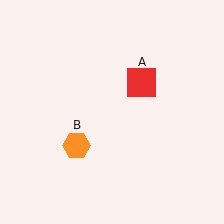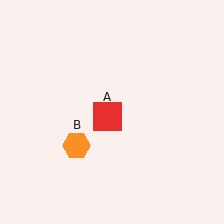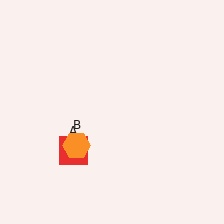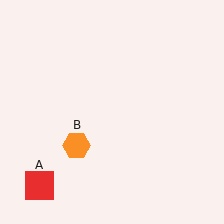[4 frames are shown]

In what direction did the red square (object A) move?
The red square (object A) moved down and to the left.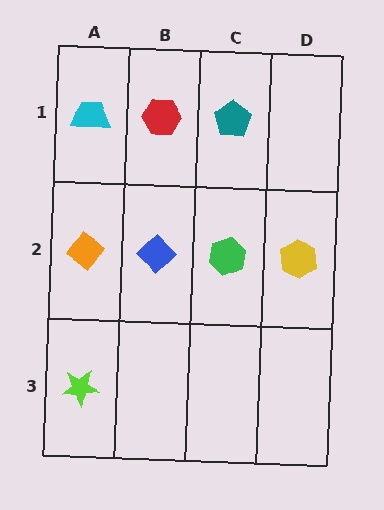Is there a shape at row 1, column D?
No, that cell is empty.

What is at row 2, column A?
An orange diamond.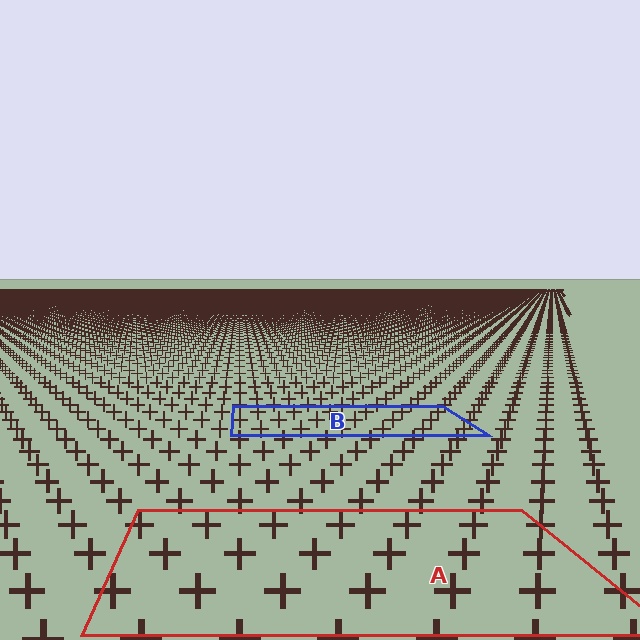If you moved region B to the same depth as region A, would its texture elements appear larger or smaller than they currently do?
They would appear larger. At a closer depth, the same texture elements are projected at a bigger on-screen size.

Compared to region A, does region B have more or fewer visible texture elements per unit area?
Region B has more texture elements per unit area — they are packed more densely because it is farther away.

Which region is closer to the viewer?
Region A is closer. The texture elements there are larger and more spread out.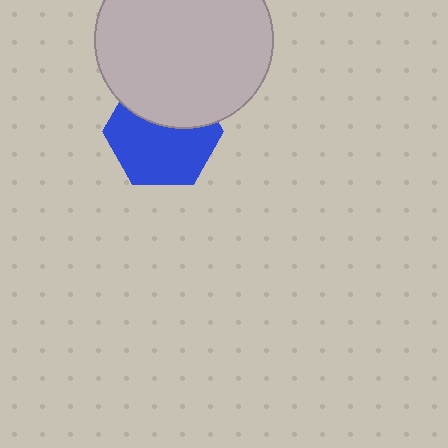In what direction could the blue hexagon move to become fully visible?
The blue hexagon could move down. That would shift it out from behind the light gray circle entirely.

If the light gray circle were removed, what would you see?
You would see the complete blue hexagon.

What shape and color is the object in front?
The object in front is a light gray circle.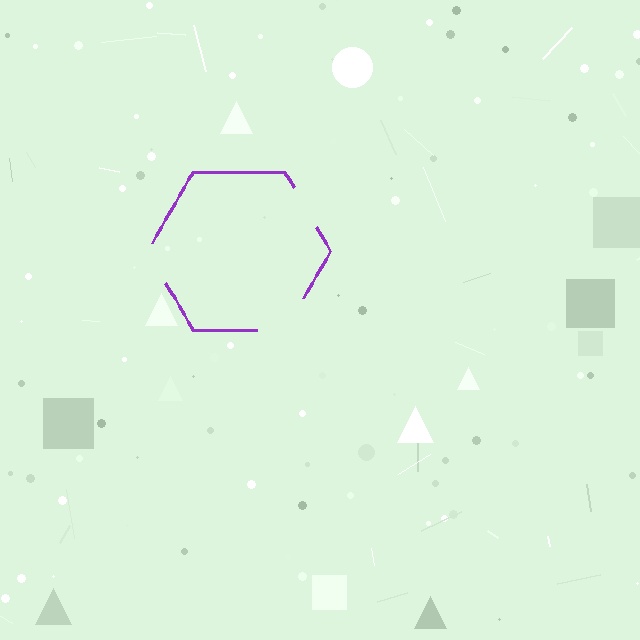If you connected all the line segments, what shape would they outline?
They would outline a hexagon.